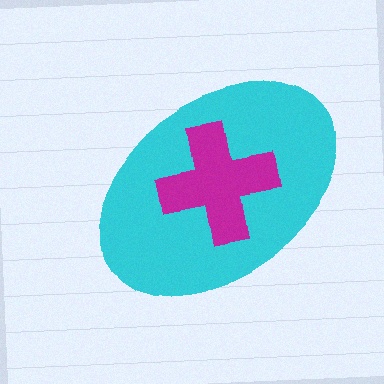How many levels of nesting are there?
2.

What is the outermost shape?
The cyan ellipse.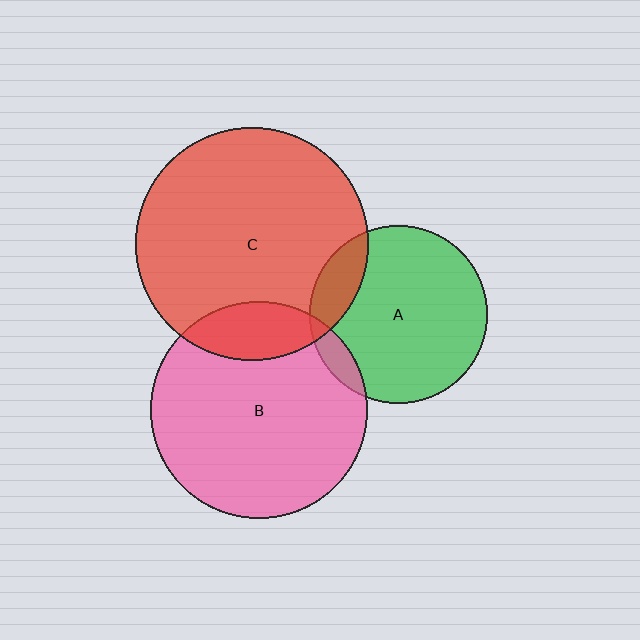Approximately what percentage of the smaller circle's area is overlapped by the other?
Approximately 15%.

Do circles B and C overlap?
Yes.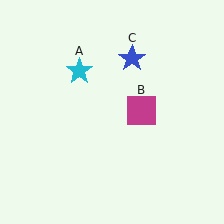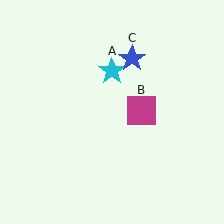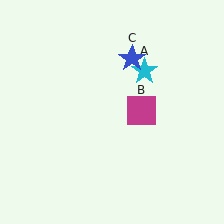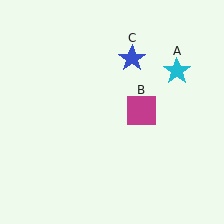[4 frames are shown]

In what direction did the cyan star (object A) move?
The cyan star (object A) moved right.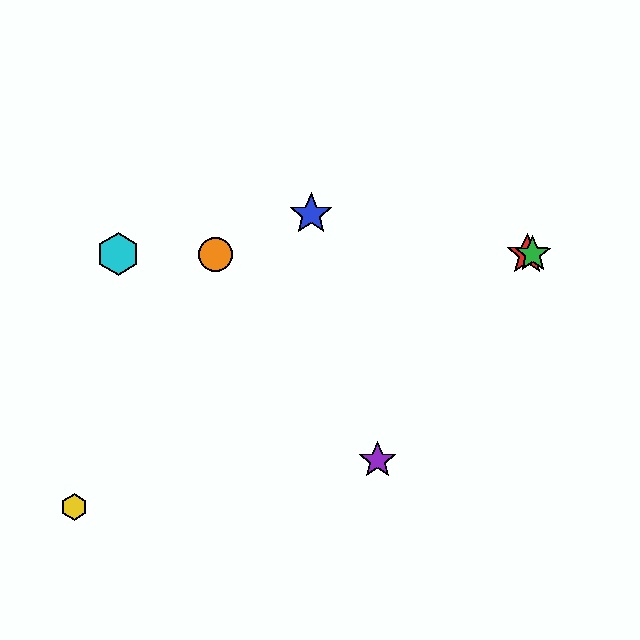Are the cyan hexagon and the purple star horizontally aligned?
No, the cyan hexagon is at y≈254 and the purple star is at y≈460.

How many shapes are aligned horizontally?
4 shapes (the red star, the green star, the orange circle, the cyan hexagon) are aligned horizontally.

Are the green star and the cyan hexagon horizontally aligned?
Yes, both are at y≈254.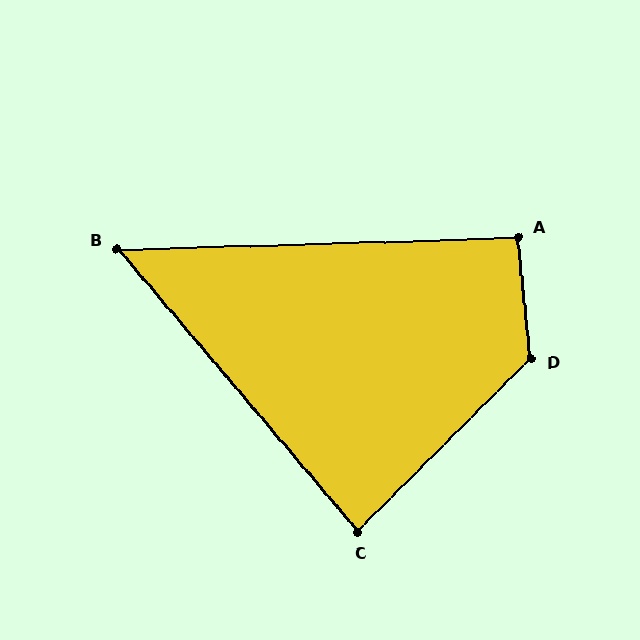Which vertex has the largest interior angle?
D, at approximately 129 degrees.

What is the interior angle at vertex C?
Approximately 86 degrees (approximately right).